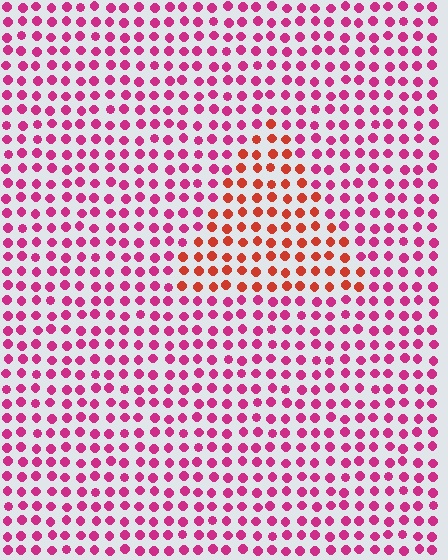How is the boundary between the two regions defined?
The boundary is defined purely by a slight shift in hue (about 39 degrees). Spacing, size, and orientation are identical on both sides.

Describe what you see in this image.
The image is filled with small magenta elements in a uniform arrangement. A triangle-shaped region is visible where the elements are tinted to a slightly different hue, forming a subtle color boundary.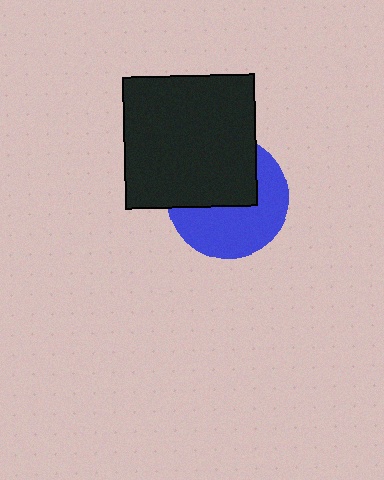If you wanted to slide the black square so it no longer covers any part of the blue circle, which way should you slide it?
Slide it up — that is the most direct way to separate the two shapes.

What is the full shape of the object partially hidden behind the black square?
The partially hidden object is a blue circle.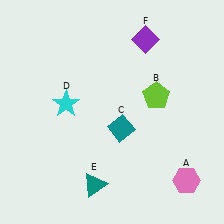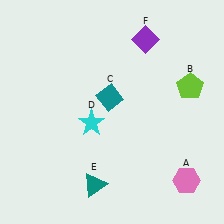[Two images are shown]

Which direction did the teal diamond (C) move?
The teal diamond (C) moved up.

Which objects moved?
The objects that moved are: the lime pentagon (B), the teal diamond (C), the cyan star (D).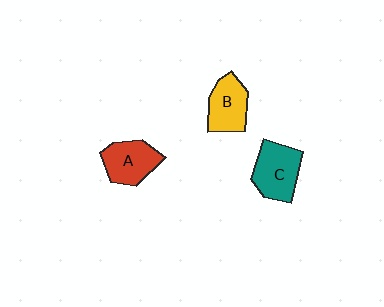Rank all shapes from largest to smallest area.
From largest to smallest: C (teal), A (red), B (yellow).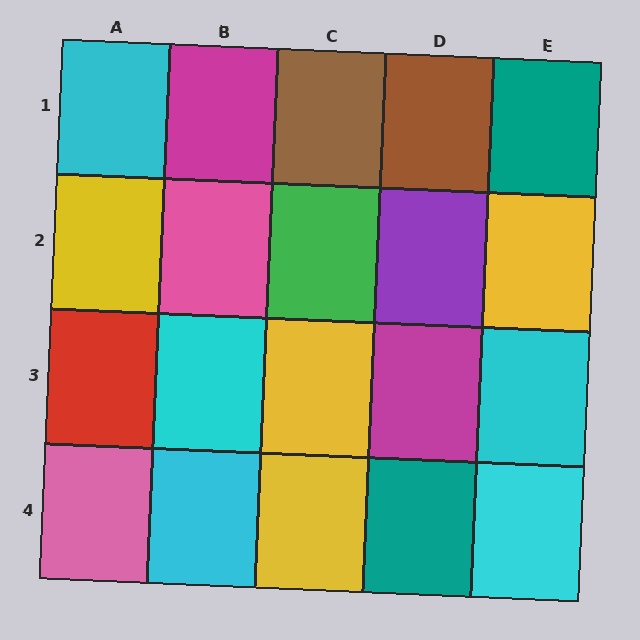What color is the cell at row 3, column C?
Yellow.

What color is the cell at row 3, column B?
Cyan.